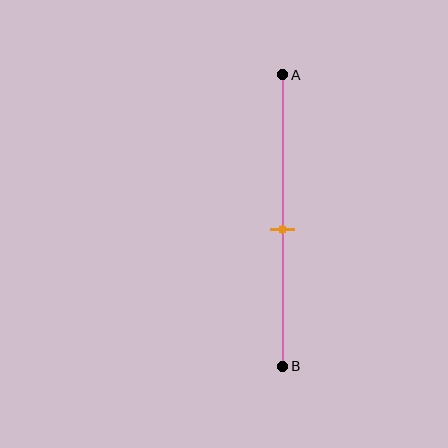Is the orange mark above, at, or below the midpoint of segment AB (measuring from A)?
The orange mark is below the midpoint of segment AB.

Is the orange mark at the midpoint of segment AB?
No, the mark is at about 55% from A, not at the 50% midpoint.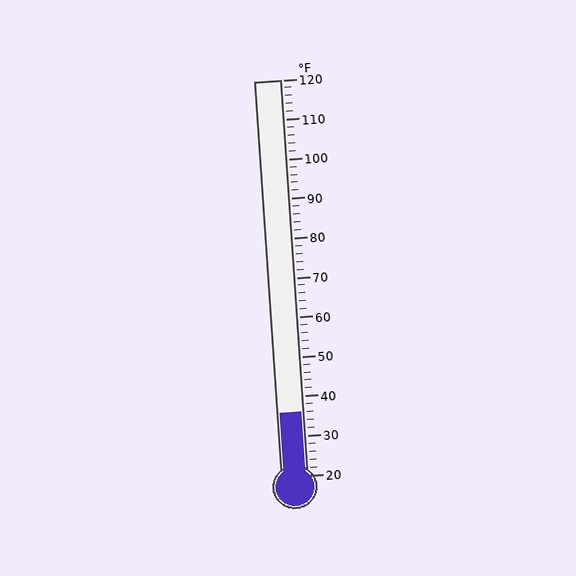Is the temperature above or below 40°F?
The temperature is below 40°F.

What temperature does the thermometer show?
The thermometer shows approximately 36°F.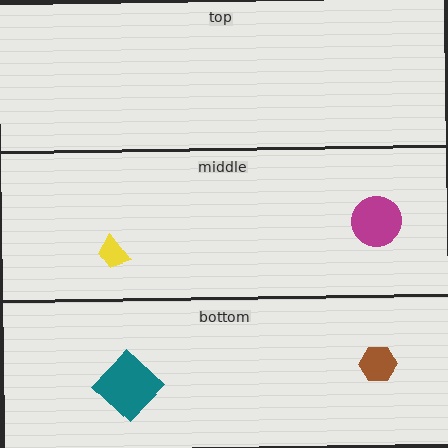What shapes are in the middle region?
The yellow trapezoid, the magenta circle.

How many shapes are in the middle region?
2.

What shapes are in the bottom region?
The teal diamond, the brown hexagon.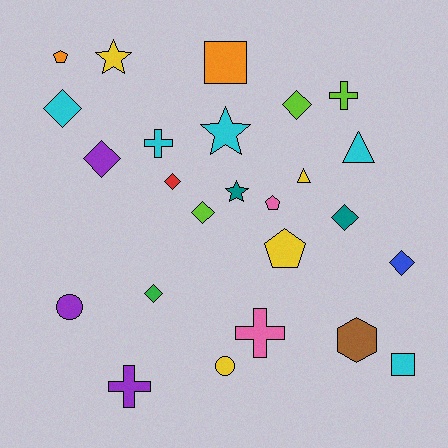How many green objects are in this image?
There is 1 green object.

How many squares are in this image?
There are 2 squares.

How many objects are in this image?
There are 25 objects.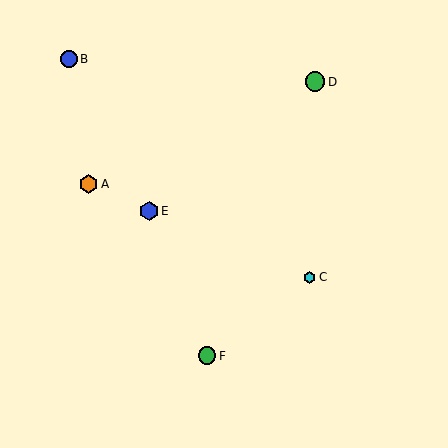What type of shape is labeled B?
Shape B is a blue circle.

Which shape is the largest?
The green circle (labeled D) is the largest.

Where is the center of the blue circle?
The center of the blue circle is at (69, 59).